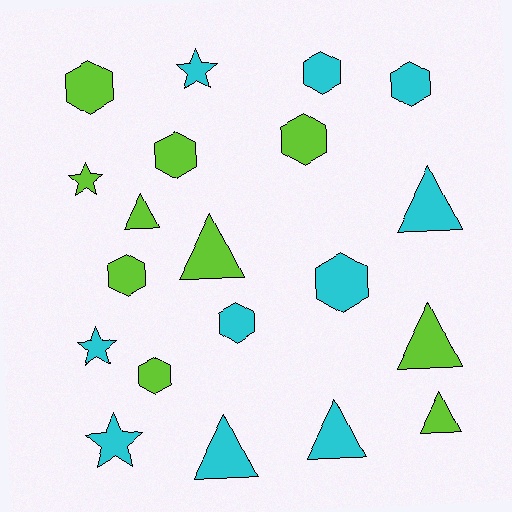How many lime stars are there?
There is 1 lime star.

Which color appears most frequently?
Cyan, with 10 objects.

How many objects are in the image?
There are 20 objects.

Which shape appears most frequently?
Hexagon, with 9 objects.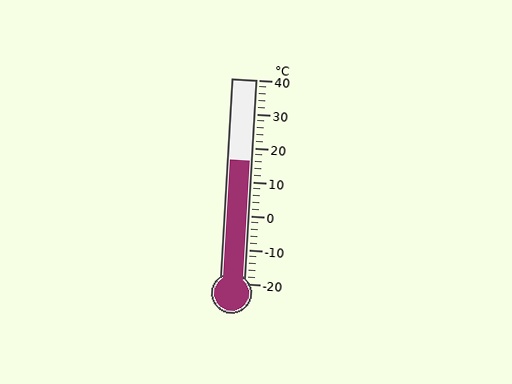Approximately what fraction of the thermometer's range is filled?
The thermometer is filled to approximately 60% of its range.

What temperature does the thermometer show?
The thermometer shows approximately 16°C.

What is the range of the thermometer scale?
The thermometer scale ranges from -20°C to 40°C.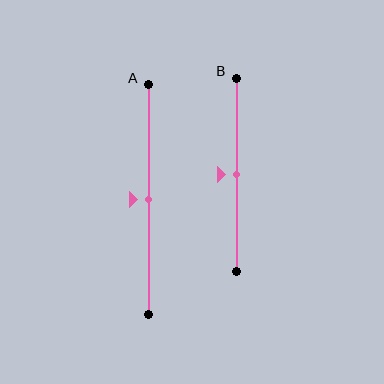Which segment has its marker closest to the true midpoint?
Segment A has its marker closest to the true midpoint.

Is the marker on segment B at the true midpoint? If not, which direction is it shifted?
Yes, the marker on segment B is at the true midpoint.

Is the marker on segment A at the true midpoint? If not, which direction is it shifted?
Yes, the marker on segment A is at the true midpoint.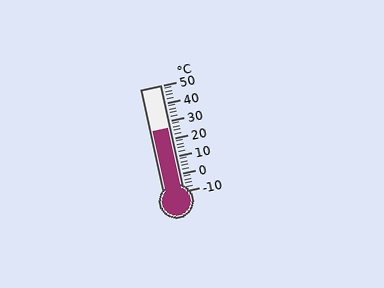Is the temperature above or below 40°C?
The temperature is below 40°C.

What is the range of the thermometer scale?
The thermometer scale ranges from -10°C to 50°C.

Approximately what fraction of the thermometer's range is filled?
The thermometer is filled to approximately 60% of its range.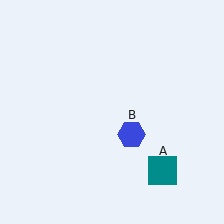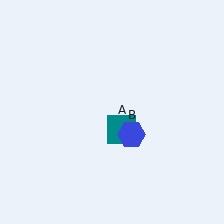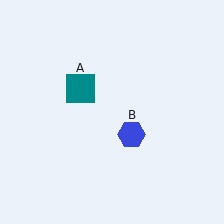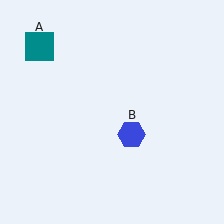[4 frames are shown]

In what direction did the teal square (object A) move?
The teal square (object A) moved up and to the left.